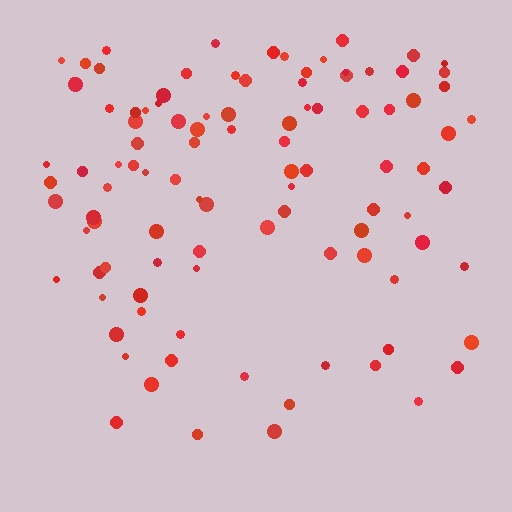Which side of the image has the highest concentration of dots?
The top.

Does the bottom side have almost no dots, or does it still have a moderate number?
Still a moderate number, just noticeably fewer than the top.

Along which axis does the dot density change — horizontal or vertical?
Vertical.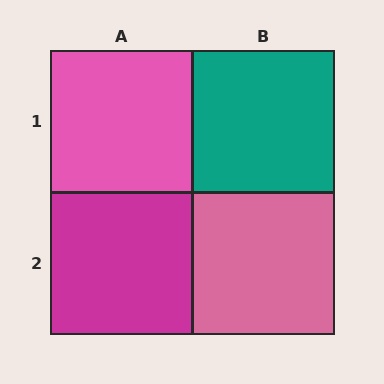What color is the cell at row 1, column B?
Teal.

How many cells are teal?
1 cell is teal.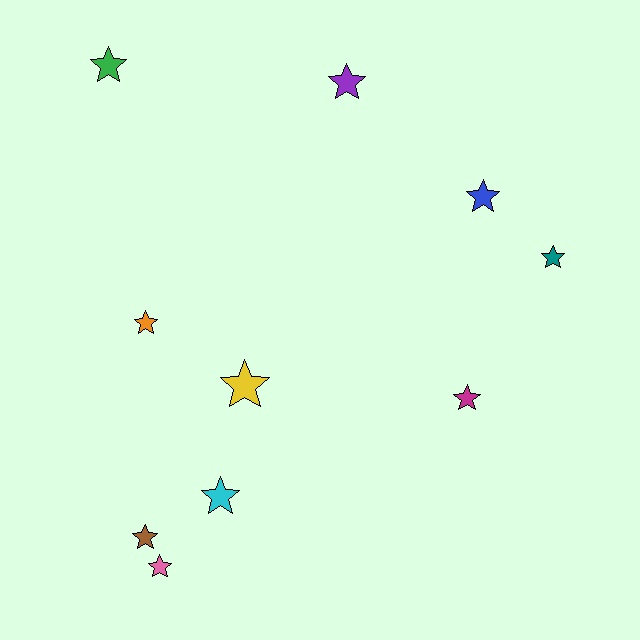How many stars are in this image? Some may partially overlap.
There are 10 stars.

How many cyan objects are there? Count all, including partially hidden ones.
There is 1 cyan object.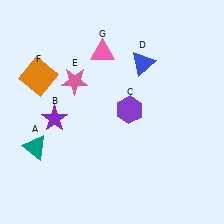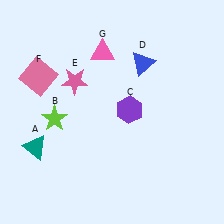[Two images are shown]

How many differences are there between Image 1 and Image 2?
There are 2 differences between the two images.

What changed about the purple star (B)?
In Image 1, B is purple. In Image 2, it changed to lime.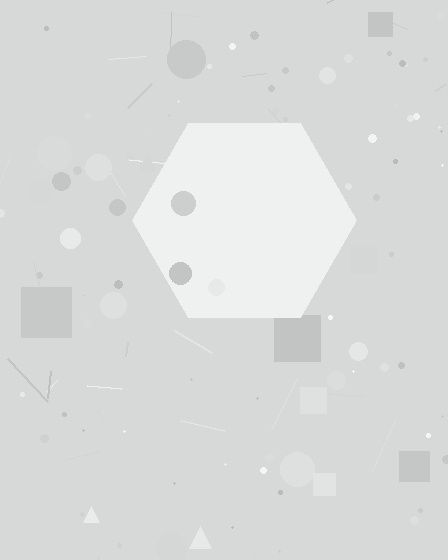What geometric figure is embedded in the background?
A hexagon is embedded in the background.